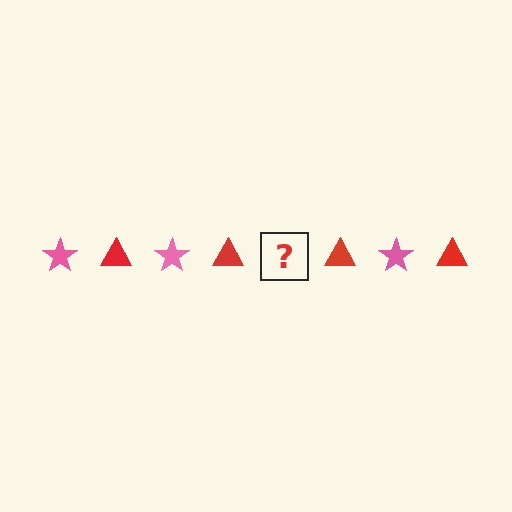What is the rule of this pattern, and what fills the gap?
The rule is that the pattern alternates between pink star and red triangle. The gap should be filled with a pink star.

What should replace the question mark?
The question mark should be replaced with a pink star.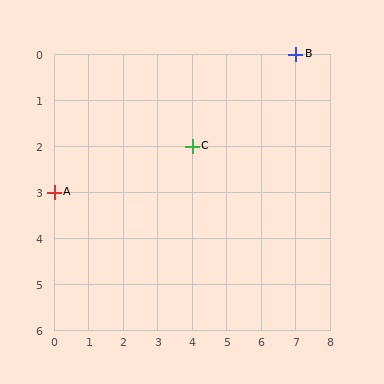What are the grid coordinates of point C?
Point C is at grid coordinates (4, 2).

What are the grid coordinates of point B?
Point B is at grid coordinates (7, 0).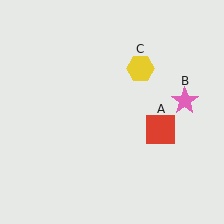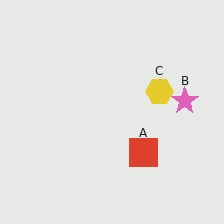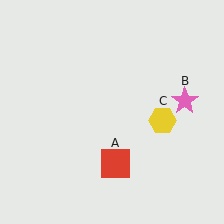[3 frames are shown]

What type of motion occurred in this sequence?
The red square (object A), yellow hexagon (object C) rotated clockwise around the center of the scene.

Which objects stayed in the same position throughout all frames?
Pink star (object B) remained stationary.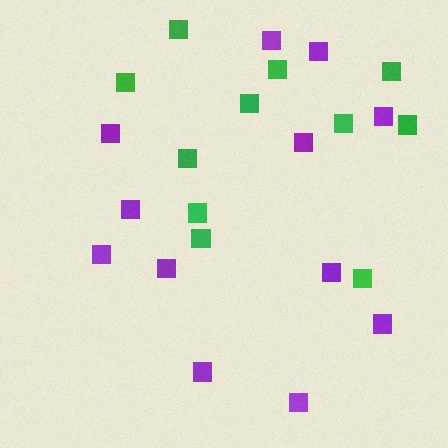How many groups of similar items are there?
There are 2 groups: one group of green squares (11) and one group of purple squares (12).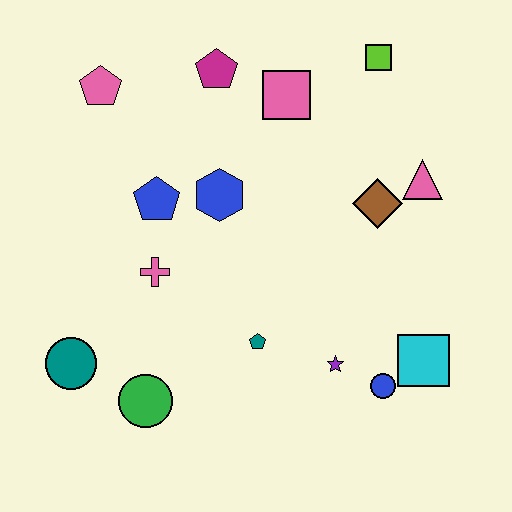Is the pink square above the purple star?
Yes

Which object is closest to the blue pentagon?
The blue hexagon is closest to the blue pentagon.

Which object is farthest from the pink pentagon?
The cyan square is farthest from the pink pentagon.